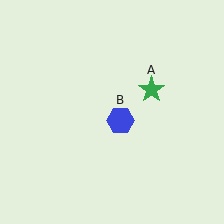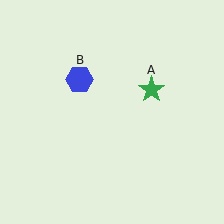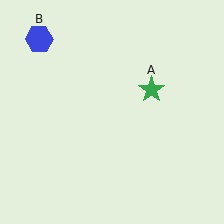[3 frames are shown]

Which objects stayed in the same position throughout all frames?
Green star (object A) remained stationary.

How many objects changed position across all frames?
1 object changed position: blue hexagon (object B).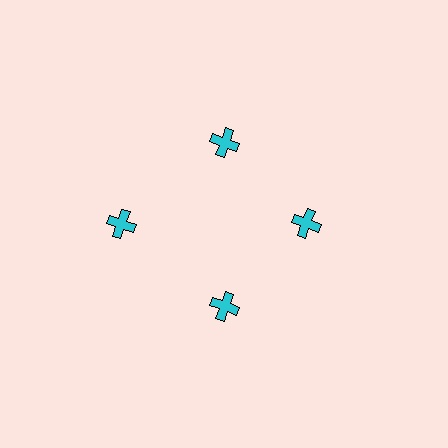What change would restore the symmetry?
The symmetry would be restored by moving it inward, back onto the ring so that all 4 crosses sit at equal angles and equal distance from the center.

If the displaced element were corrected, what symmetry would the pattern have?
It would have 4-fold rotational symmetry — the pattern would map onto itself every 90 degrees.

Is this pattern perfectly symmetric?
No. The 4 cyan crosses are arranged in a ring, but one element near the 9 o'clock position is pushed outward from the center, breaking the 4-fold rotational symmetry.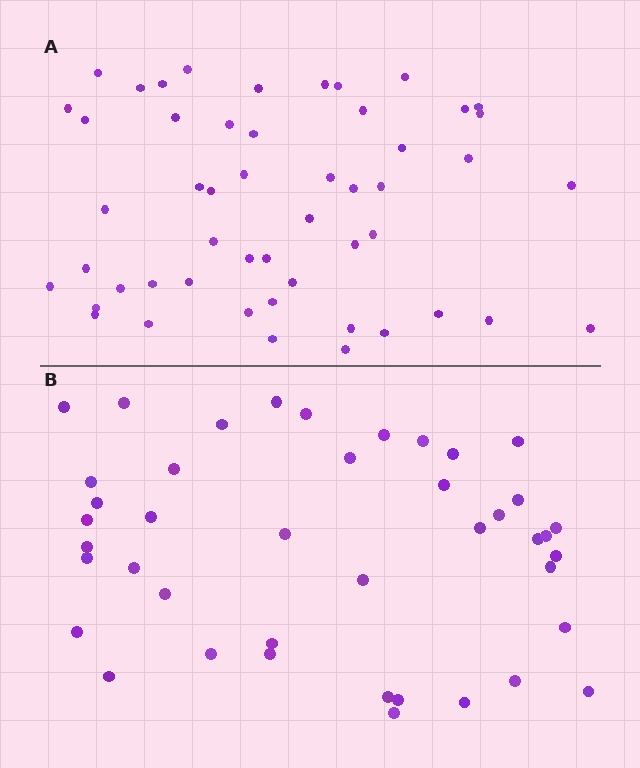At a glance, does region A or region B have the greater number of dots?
Region A (the top region) has more dots.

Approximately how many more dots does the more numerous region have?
Region A has roughly 8 or so more dots than region B.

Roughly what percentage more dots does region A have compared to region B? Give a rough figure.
About 20% more.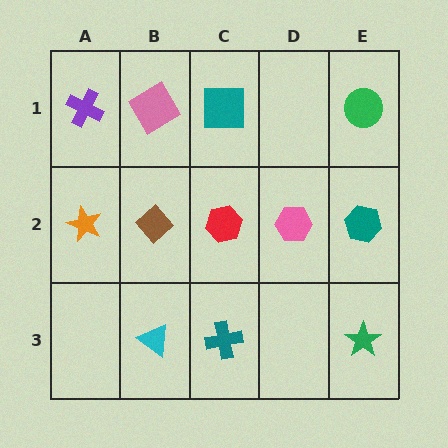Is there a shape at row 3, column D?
No, that cell is empty.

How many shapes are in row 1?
4 shapes.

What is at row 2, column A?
An orange star.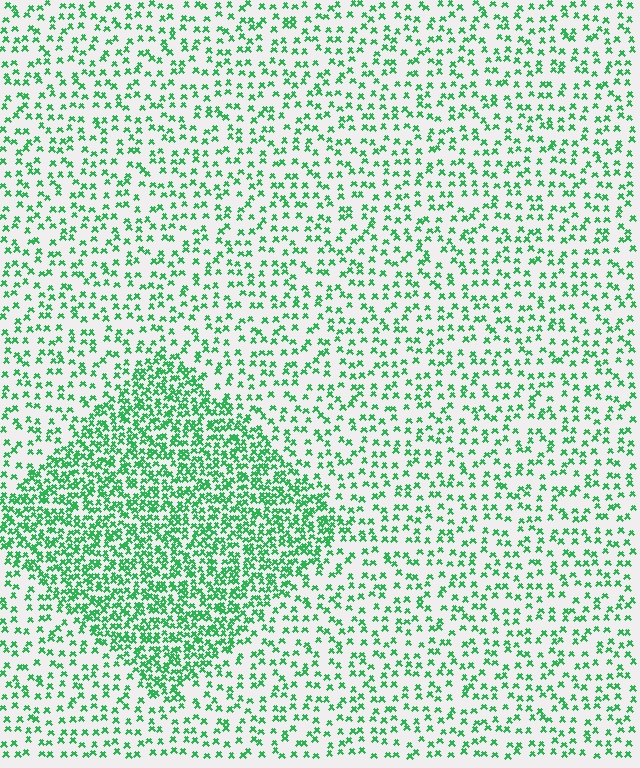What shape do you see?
I see a diamond.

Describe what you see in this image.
The image contains small green elements arranged at two different densities. A diamond-shaped region is visible where the elements are more densely packed than the surrounding area.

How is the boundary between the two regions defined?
The boundary is defined by a change in element density (approximately 2.3x ratio). All elements are the same color, size, and shape.